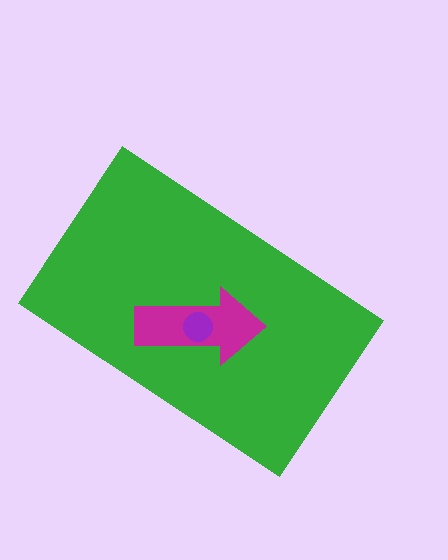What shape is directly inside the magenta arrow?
The purple circle.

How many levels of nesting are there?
3.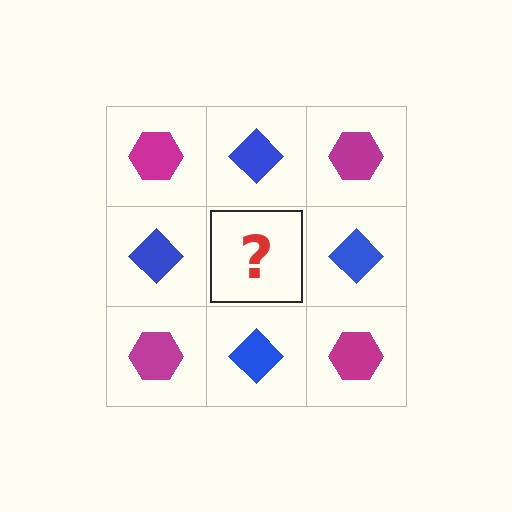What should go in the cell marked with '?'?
The missing cell should contain a magenta hexagon.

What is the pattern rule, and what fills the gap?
The rule is that it alternates magenta hexagon and blue diamond in a checkerboard pattern. The gap should be filled with a magenta hexagon.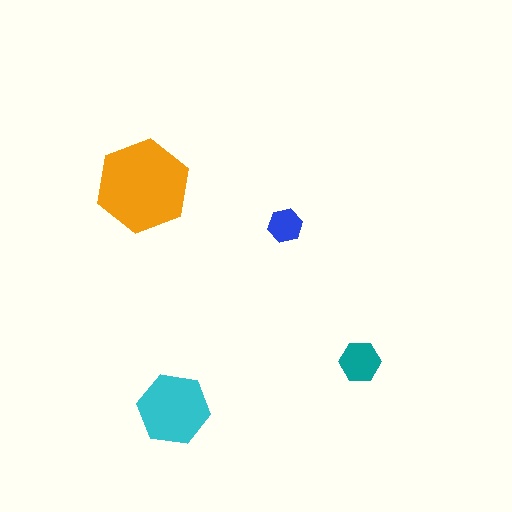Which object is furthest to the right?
The teal hexagon is rightmost.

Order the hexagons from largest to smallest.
the orange one, the cyan one, the teal one, the blue one.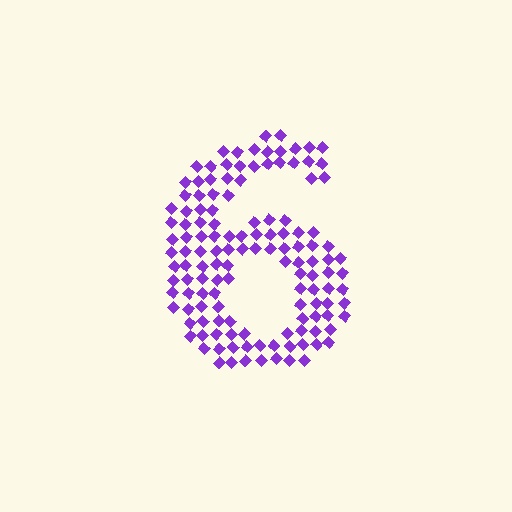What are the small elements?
The small elements are diamonds.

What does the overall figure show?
The overall figure shows the digit 6.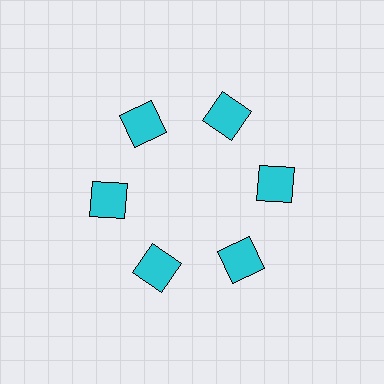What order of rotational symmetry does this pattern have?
This pattern has 6-fold rotational symmetry.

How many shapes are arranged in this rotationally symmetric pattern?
There are 6 shapes, arranged in 6 groups of 1.